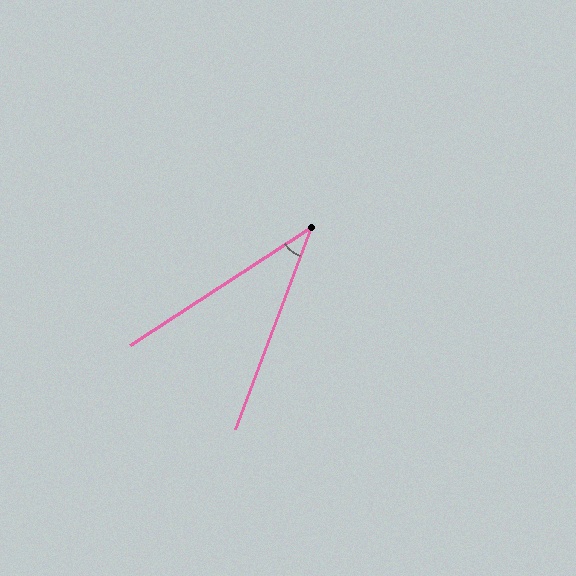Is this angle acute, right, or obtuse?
It is acute.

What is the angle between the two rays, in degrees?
Approximately 37 degrees.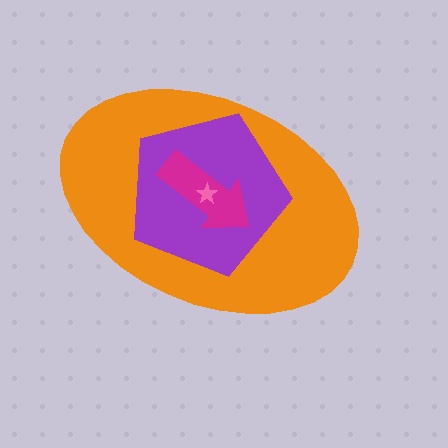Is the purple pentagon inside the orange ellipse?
Yes.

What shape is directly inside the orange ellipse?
The purple pentagon.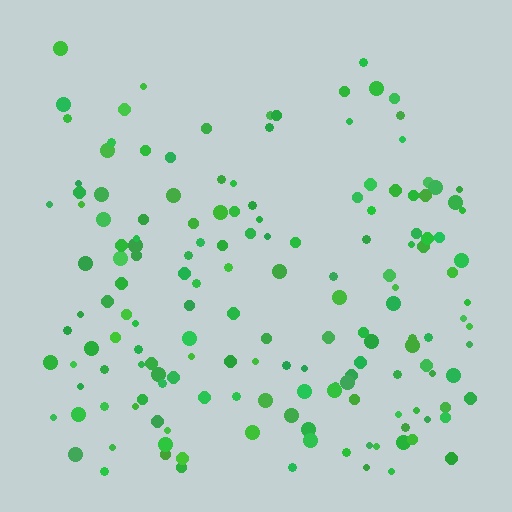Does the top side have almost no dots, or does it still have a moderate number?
Still a moderate number, just noticeably fewer than the bottom.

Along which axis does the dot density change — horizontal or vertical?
Vertical.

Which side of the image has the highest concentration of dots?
The bottom.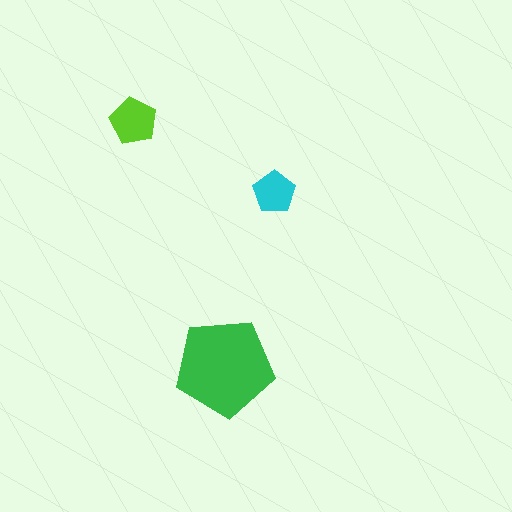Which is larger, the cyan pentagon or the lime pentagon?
The lime one.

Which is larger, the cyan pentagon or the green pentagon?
The green one.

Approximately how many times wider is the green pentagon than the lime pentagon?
About 2 times wider.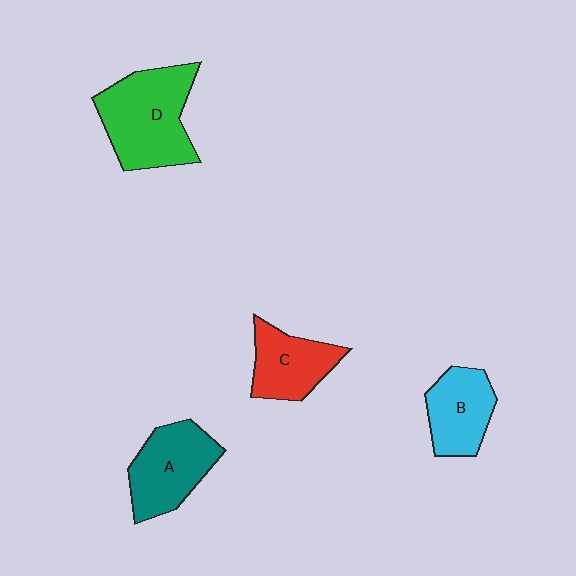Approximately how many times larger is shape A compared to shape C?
Approximately 1.2 times.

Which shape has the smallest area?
Shape B (cyan).